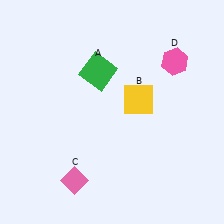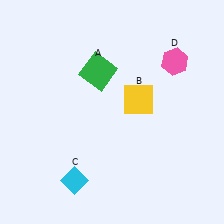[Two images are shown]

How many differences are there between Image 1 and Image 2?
There is 1 difference between the two images.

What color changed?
The diamond (C) changed from pink in Image 1 to cyan in Image 2.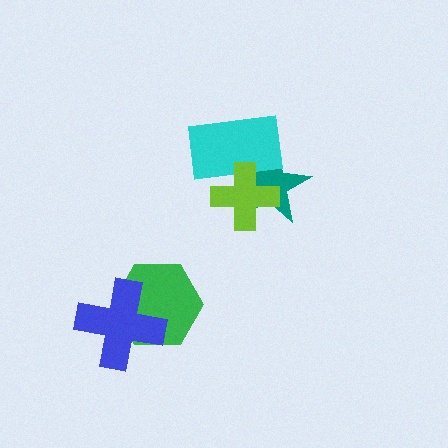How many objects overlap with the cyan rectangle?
2 objects overlap with the cyan rectangle.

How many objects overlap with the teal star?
2 objects overlap with the teal star.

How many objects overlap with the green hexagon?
1 object overlaps with the green hexagon.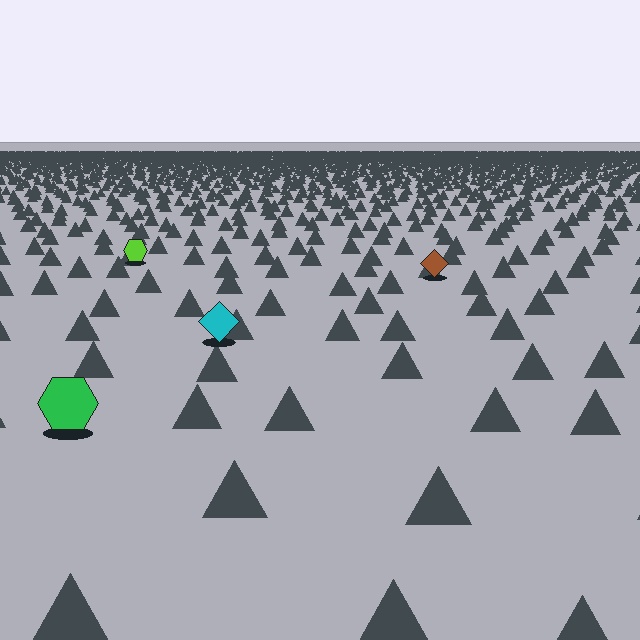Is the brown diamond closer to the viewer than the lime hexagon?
Yes. The brown diamond is closer — you can tell from the texture gradient: the ground texture is coarser near it.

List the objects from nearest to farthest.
From nearest to farthest: the green hexagon, the cyan diamond, the brown diamond, the lime hexagon.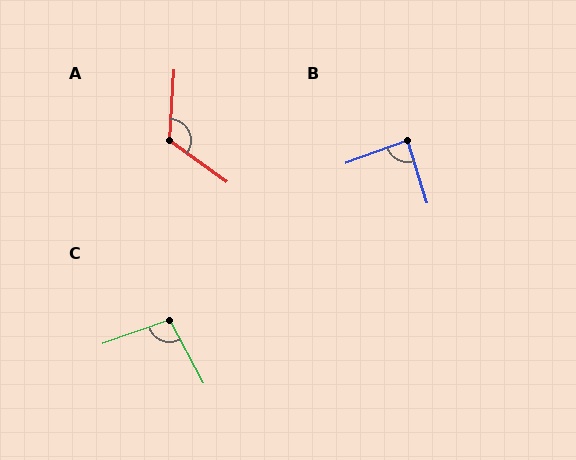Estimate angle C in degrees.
Approximately 99 degrees.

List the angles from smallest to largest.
B (87°), C (99°), A (123°).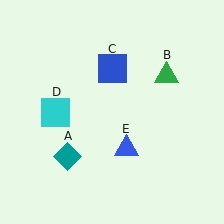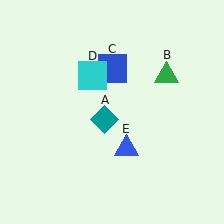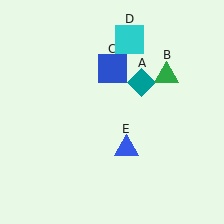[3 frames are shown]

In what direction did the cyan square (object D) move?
The cyan square (object D) moved up and to the right.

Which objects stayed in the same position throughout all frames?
Green triangle (object B) and blue square (object C) and blue triangle (object E) remained stationary.